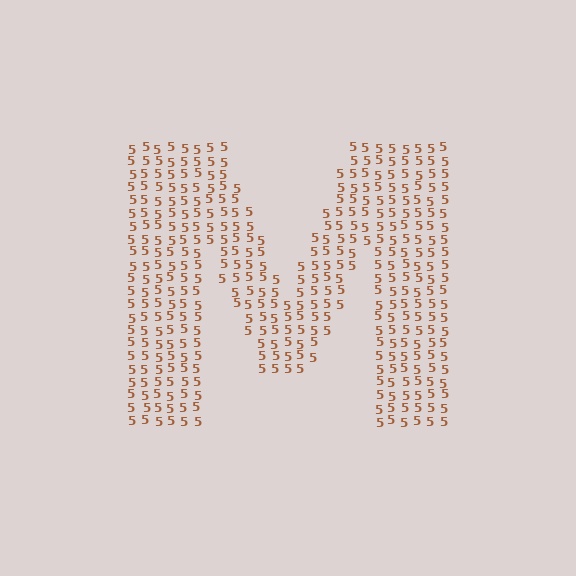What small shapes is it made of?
It is made of small digit 5's.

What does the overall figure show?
The overall figure shows the letter M.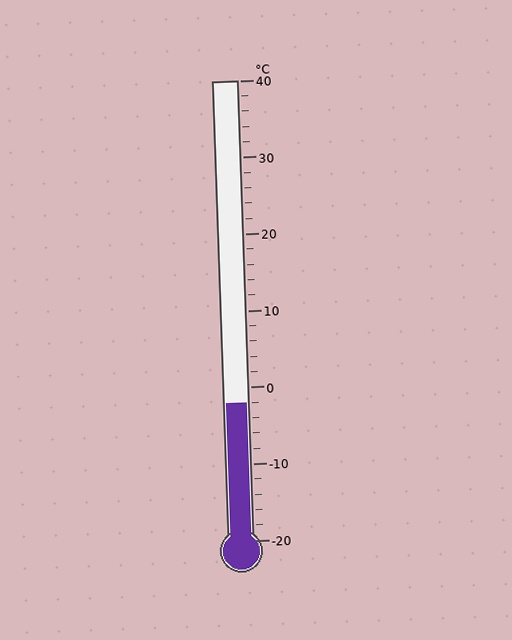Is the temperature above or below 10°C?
The temperature is below 10°C.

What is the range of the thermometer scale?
The thermometer scale ranges from -20°C to 40°C.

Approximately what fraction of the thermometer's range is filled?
The thermometer is filled to approximately 30% of its range.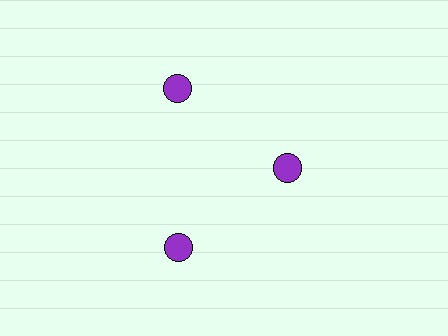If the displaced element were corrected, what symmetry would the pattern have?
It would have 3-fold rotational symmetry — the pattern would map onto itself every 120 degrees.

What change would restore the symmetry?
The symmetry would be restored by moving it outward, back onto the ring so that all 3 circles sit at equal angles and equal distance from the center.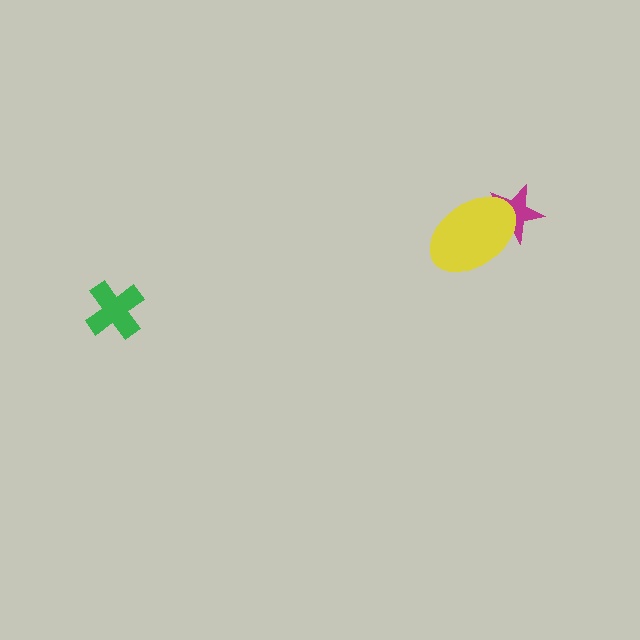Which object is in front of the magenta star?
The yellow ellipse is in front of the magenta star.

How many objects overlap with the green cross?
0 objects overlap with the green cross.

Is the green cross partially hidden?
No, no other shape covers it.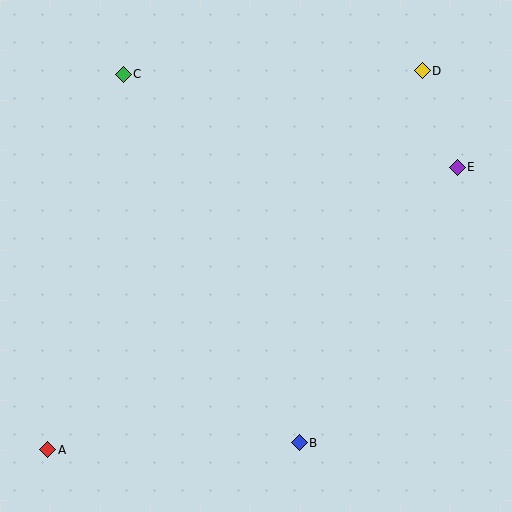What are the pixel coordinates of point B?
Point B is at (299, 443).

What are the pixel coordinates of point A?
Point A is at (48, 450).